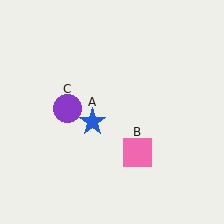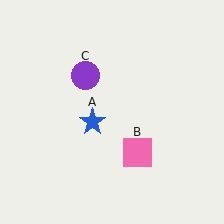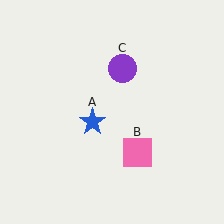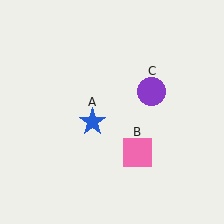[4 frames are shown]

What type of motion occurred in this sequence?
The purple circle (object C) rotated clockwise around the center of the scene.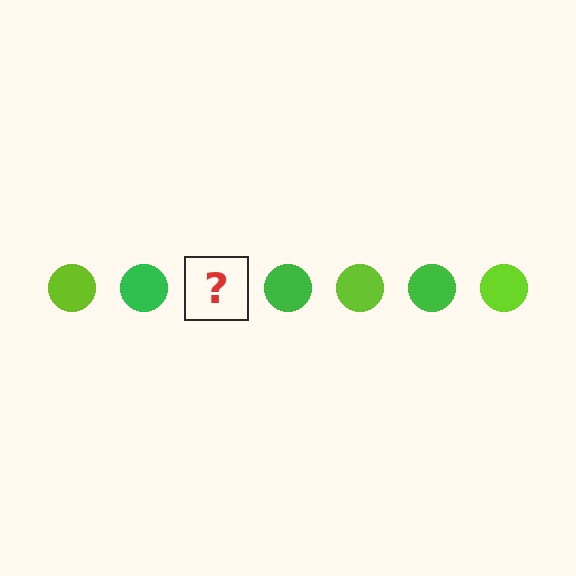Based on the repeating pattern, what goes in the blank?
The blank should be a lime circle.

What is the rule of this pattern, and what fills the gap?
The rule is that the pattern cycles through lime, green circles. The gap should be filled with a lime circle.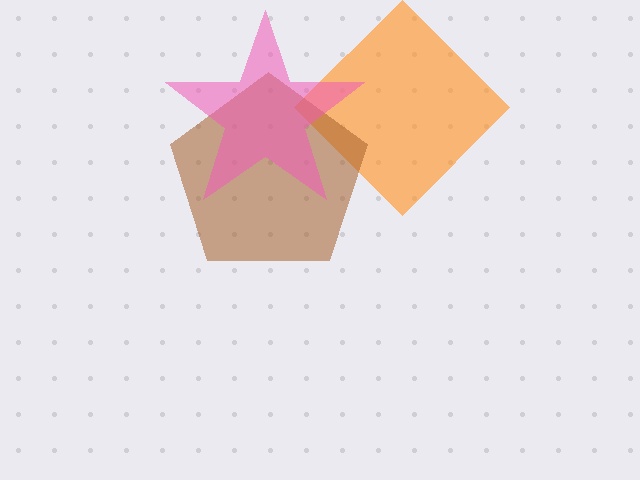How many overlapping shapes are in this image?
There are 3 overlapping shapes in the image.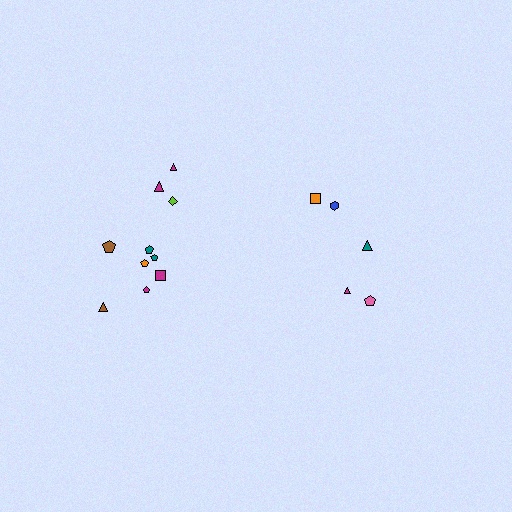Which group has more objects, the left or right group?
The left group.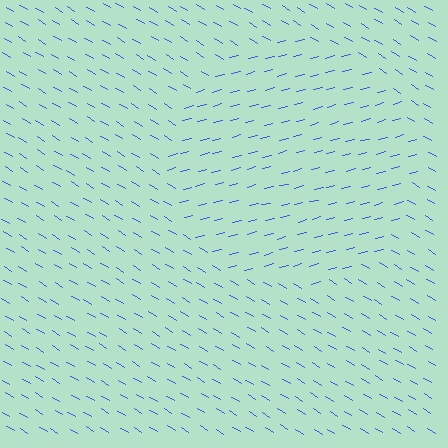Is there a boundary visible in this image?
Yes, there is a texture boundary formed by a change in line orientation.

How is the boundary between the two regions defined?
The boundary is defined purely by a change in line orientation (approximately 45 degrees difference). All lines are the same color and thickness.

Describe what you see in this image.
The image is filled with small blue line segments. A circle region in the image has lines oriented differently from the surrounding lines, creating a visible texture boundary.